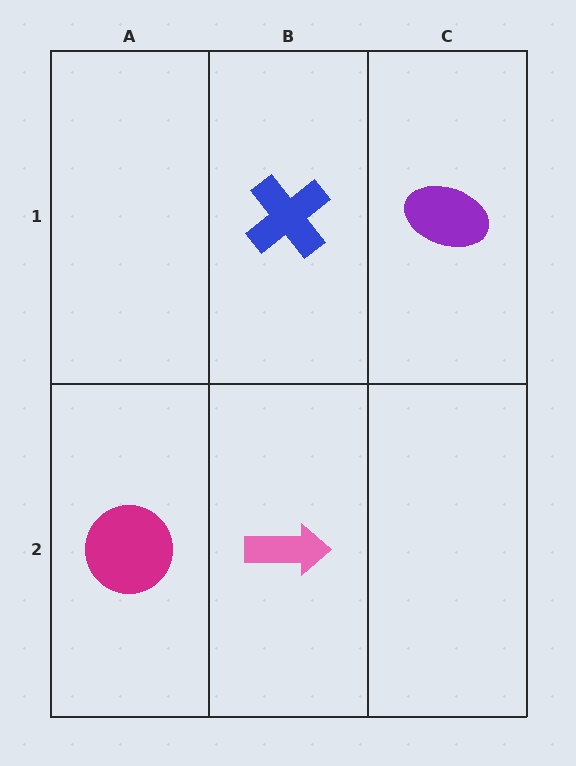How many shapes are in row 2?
2 shapes.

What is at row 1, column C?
A purple ellipse.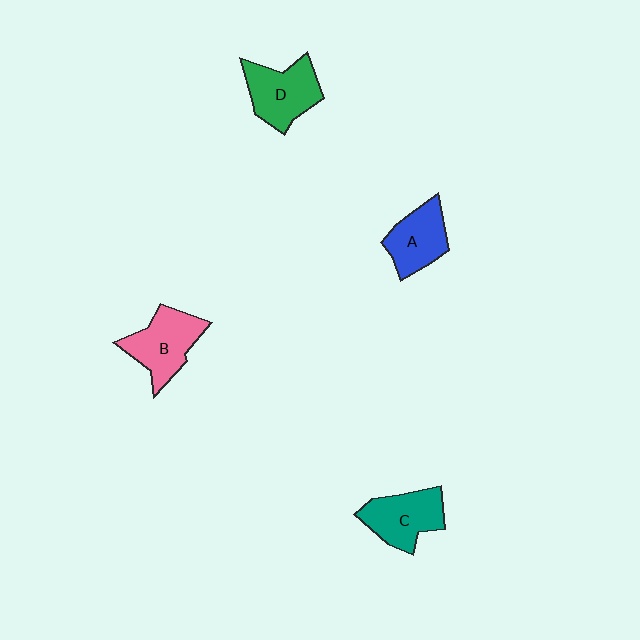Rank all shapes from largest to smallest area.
From largest to smallest: D (green), B (pink), C (teal), A (blue).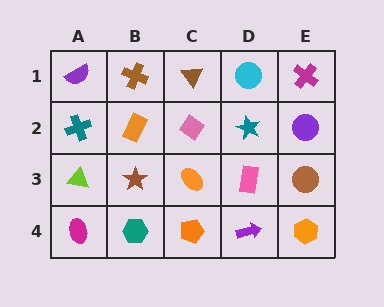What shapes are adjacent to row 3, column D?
A teal star (row 2, column D), a purple arrow (row 4, column D), an orange ellipse (row 3, column C), a brown circle (row 3, column E).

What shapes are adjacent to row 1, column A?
A teal cross (row 2, column A), a brown cross (row 1, column B).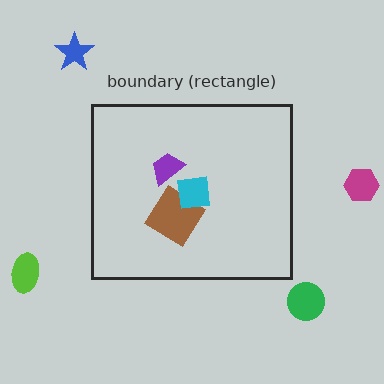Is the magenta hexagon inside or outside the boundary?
Outside.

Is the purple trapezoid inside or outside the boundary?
Inside.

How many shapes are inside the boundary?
3 inside, 4 outside.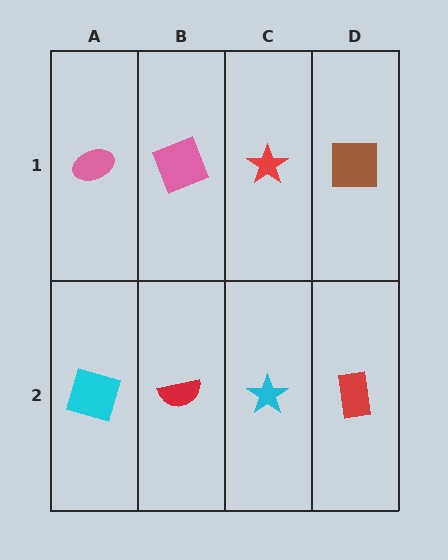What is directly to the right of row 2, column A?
A red semicircle.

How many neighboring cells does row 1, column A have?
2.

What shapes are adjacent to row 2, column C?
A red star (row 1, column C), a red semicircle (row 2, column B), a red rectangle (row 2, column D).